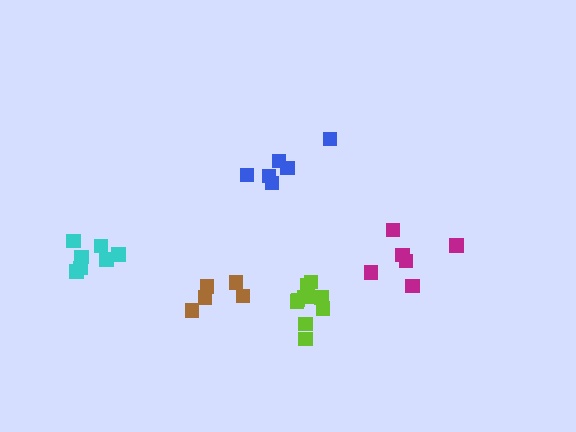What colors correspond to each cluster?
The clusters are colored: lime, cyan, magenta, blue, brown.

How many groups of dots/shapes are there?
There are 5 groups.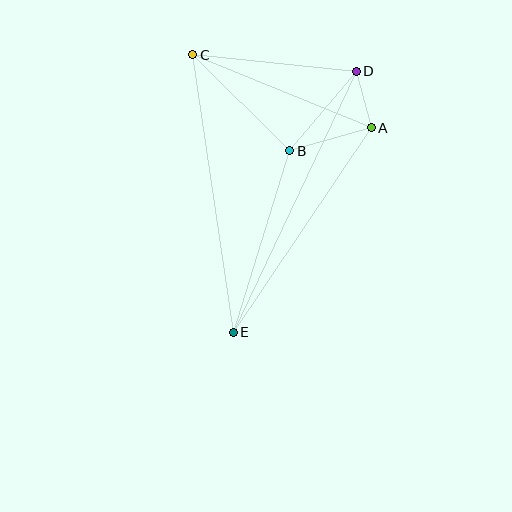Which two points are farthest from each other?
Points D and E are farthest from each other.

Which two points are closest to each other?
Points A and D are closest to each other.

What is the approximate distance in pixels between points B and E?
The distance between B and E is approximately 190 pixels.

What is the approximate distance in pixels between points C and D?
The distance between C and D is approximately 165 pixels.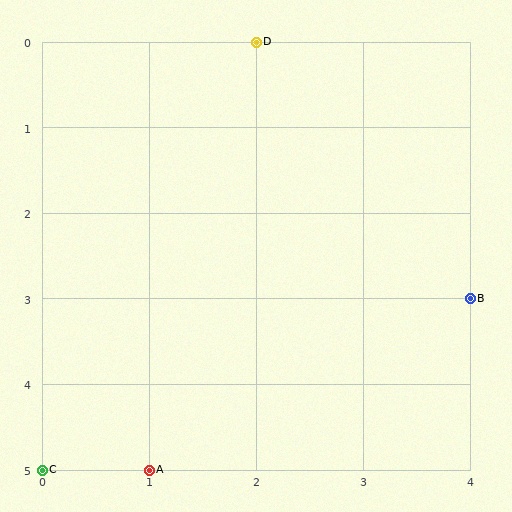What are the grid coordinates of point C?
Point C is at grid coordinates (0, 5).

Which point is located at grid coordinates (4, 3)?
Point B is at (4, 3).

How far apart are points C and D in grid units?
Points C and D are 2 columns and 5 rows apart (about 5.4 grid units diagonally).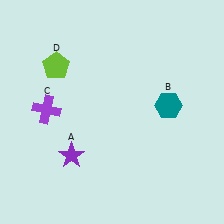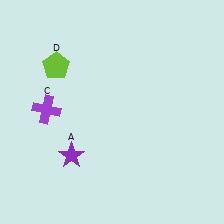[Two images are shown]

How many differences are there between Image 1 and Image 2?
There is 1 difference between the two images.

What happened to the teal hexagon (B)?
The teal hexagon (B) was removed in Image 2. It was in the top-right area of Image 1.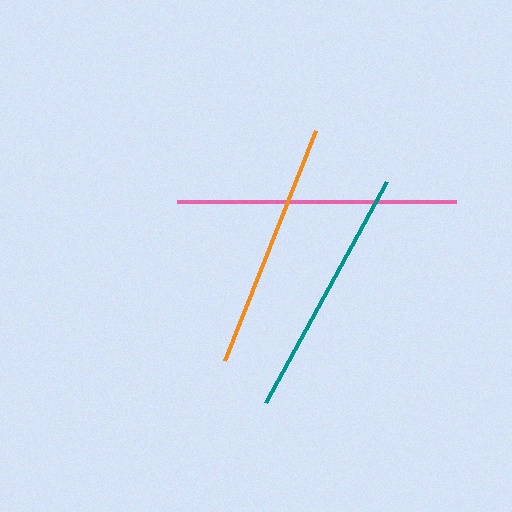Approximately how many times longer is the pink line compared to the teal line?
The pink line is approximately 1.1 times the length of the teal line.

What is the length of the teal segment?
The teal segment is approximately 252 pixels long.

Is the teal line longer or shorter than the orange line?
The teal line is longer than the orange line.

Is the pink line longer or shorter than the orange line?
The pink line is longer than the orange line.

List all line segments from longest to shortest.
From longest to shortest: pink, teal, orange.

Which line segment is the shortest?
The orange line is the shortest at approximately 247 pixels.